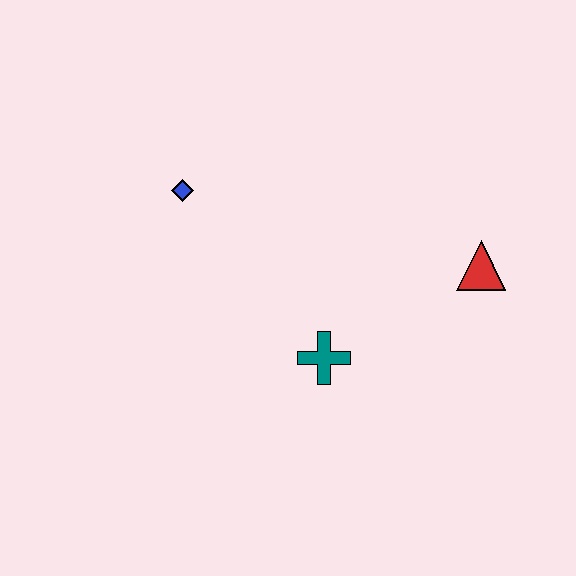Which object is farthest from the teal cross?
The blue diamond is farthest from the teal cross.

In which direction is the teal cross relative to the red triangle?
The teal cross is to the left of the red triangle.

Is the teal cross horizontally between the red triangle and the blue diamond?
Yes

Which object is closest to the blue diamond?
The teal cross is closest to the blue diamond.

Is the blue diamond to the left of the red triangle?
Yes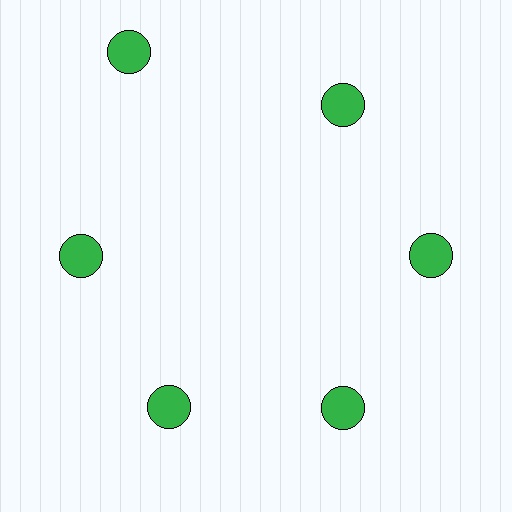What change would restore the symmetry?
The symmetry would be restored by moving it inward, back onto the ring so that all 6 circles sit at equal angles and equal distance from the center.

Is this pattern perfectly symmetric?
No. The 6 green circles are arranged in a ring, but one element near the 11 o'clock position is pushed outward from the center, breaking the 6-fold rotational symmetry.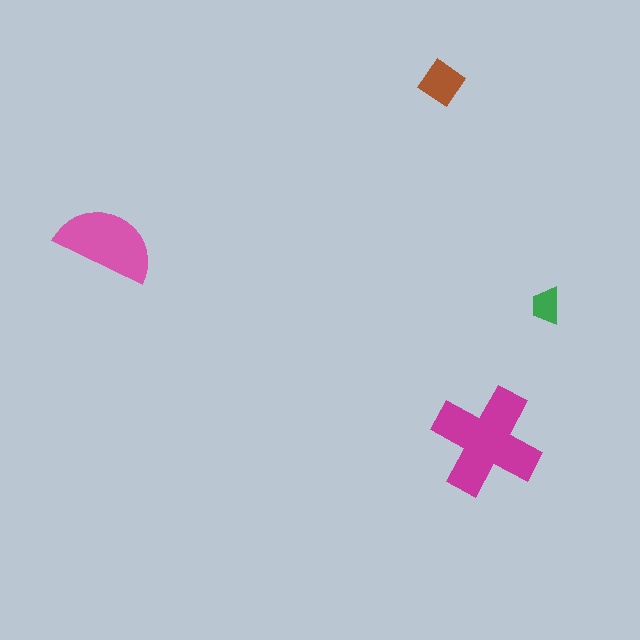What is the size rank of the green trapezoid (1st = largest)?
4th.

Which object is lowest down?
The magenta cross is bottommost.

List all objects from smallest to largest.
The green trapezoid, the brown diamond, the pink semicircle, the magenta cross.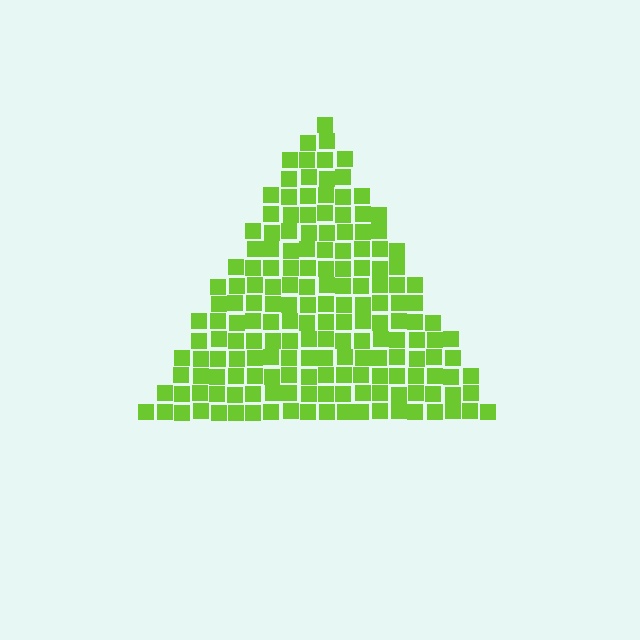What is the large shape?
The large shape is a triangle.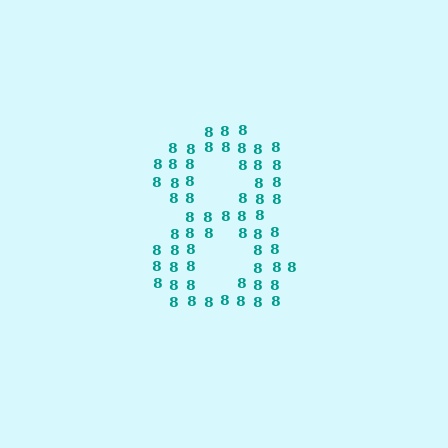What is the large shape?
The large shape is the digit 8.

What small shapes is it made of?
It is made of small digit 8's.